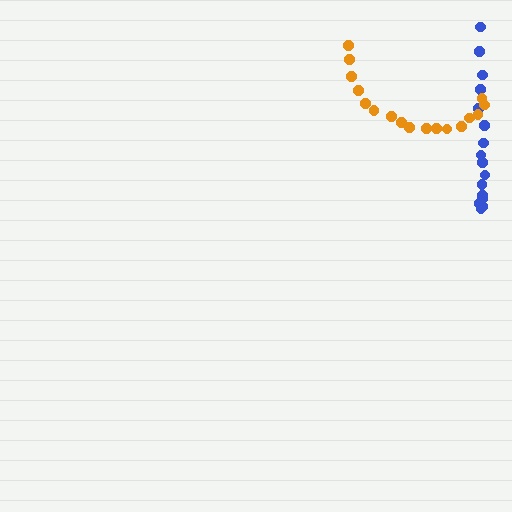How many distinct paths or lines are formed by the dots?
There are 2 distinct paths.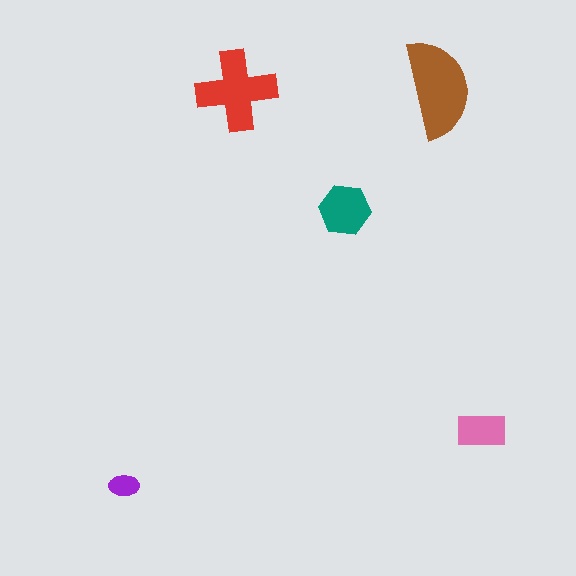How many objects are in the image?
There are 5 objects in the image.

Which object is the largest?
The brown semicircle.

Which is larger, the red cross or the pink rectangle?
The red cross.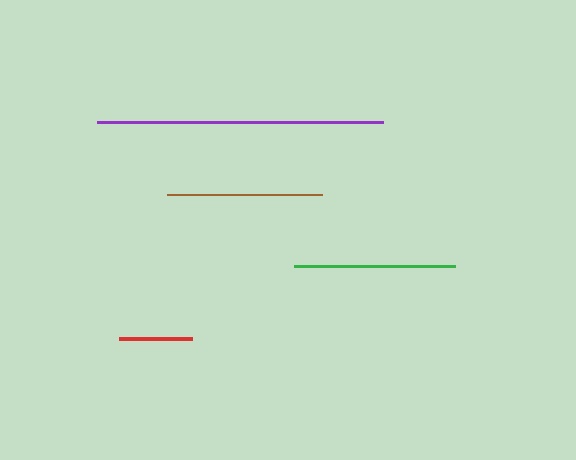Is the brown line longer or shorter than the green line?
The green line is longer than the brown line.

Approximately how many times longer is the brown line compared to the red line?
The brown line is approximately 2.1 times the length of the red line.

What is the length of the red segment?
The red segment is approximately 73 pixels long.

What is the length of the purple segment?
The purple segment is approximately 285 pixels long.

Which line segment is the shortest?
The red line is the shortest at approximately 73 pixels.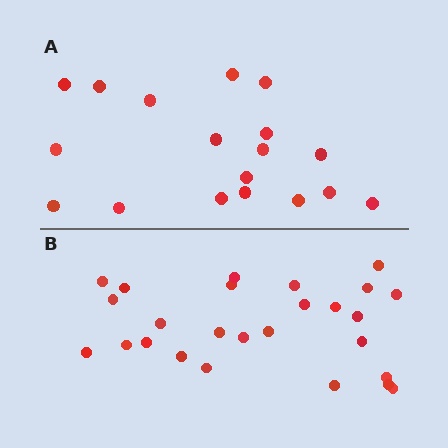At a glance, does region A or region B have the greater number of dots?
Region B (the bottom region) has more dots.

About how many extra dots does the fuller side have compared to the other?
Region B has roughly 8 or so more dots than region A.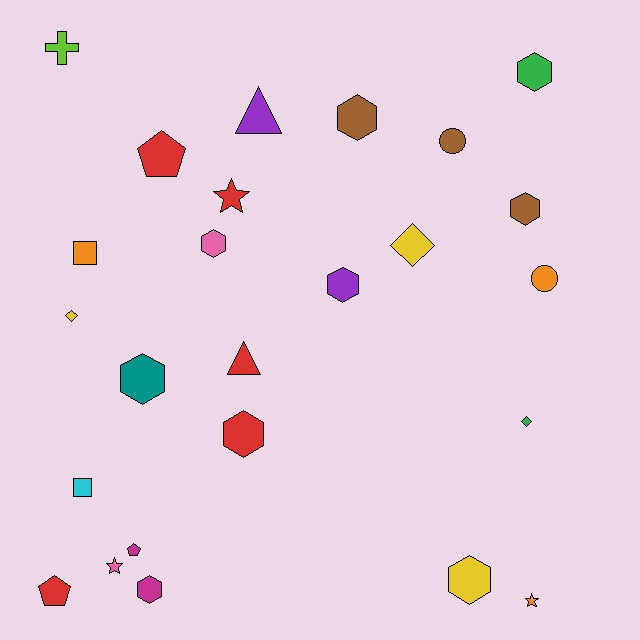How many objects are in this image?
There are 25 objects.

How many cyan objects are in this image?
There is 1 cyan object.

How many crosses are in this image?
There is 1 cross.